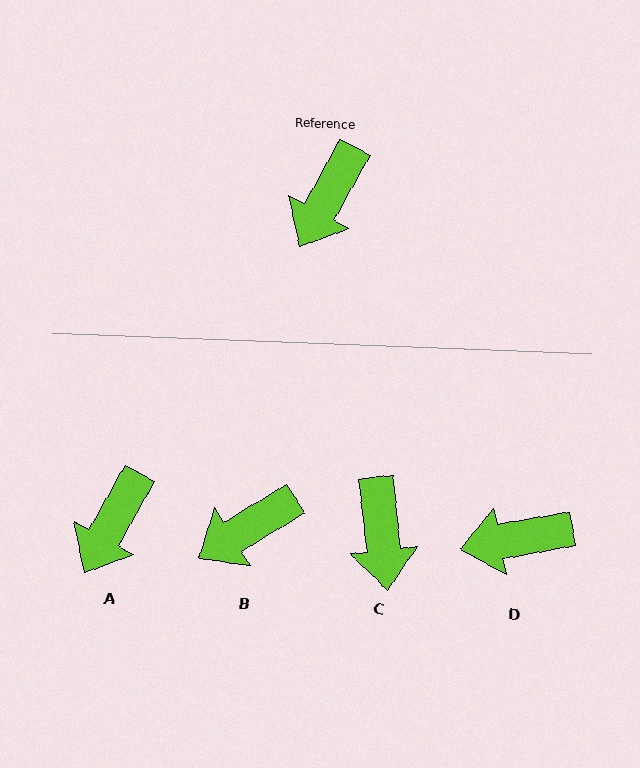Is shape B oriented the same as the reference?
No, it is off by about 29 degrees.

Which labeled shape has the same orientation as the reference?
A.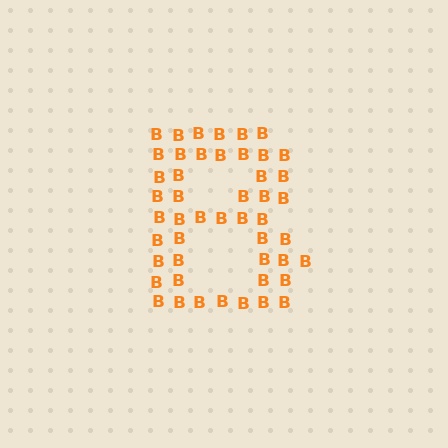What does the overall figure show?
The overall figure shows the letter B.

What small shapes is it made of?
It is made of small letter B's.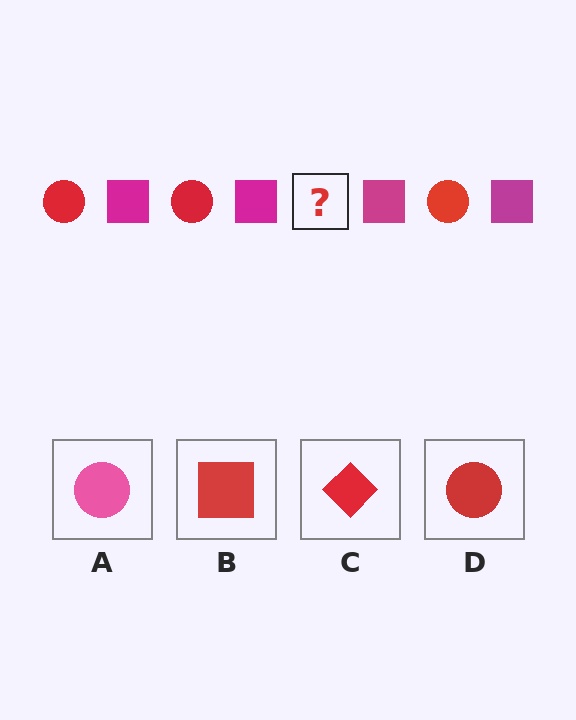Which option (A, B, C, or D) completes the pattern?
D.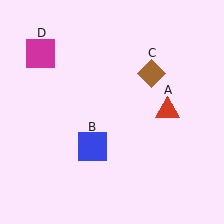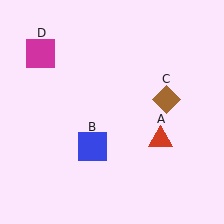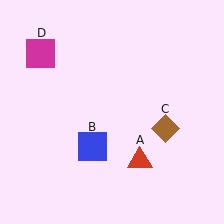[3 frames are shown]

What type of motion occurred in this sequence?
The red triangle (object A), brown diamond (object C) rotated clockwise around the center of the scene.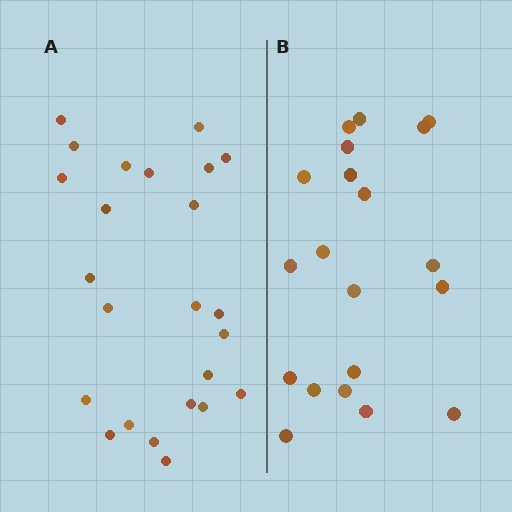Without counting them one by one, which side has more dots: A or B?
Region A (the left region) has more dots.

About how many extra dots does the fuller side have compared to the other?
Region A has about 4 more dots than region B.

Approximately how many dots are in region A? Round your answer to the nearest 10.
About 20 dots. (The exact count is 24, which rounds to 20.)